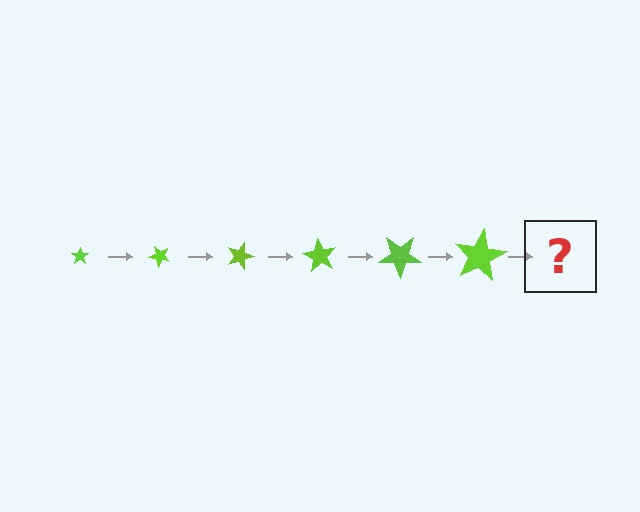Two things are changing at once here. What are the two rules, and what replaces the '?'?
The two rules are that the star grows larger each step and it rotates 45 degrees each step. The '?' should be a star, larger than the previous one and rotated 270 degrees from the start.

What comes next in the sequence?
The next element should be a star, larger than the previous one and rotated 270 degrees from the start.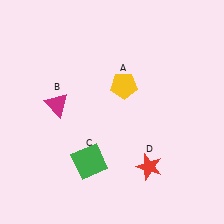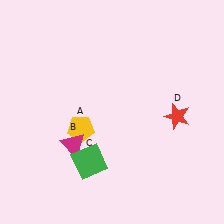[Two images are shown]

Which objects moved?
The objects that moved are: the yellow pentagon (A), the magenta triangle (B), the red star (D).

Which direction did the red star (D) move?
The red star (D) moved up.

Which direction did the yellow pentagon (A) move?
The yellow pentagon (A) moved down.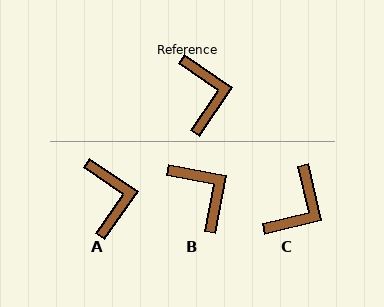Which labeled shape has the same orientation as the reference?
A.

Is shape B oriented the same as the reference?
No, it is off by about 24 degrees.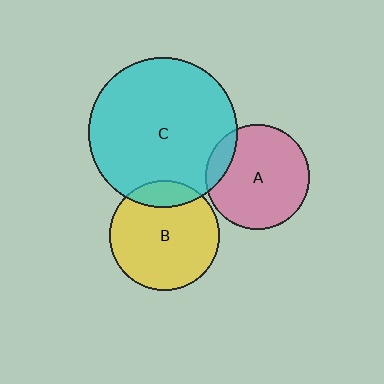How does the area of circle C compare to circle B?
Approximately 1.8 times.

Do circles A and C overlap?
Yes.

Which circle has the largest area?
Circle C (cyan).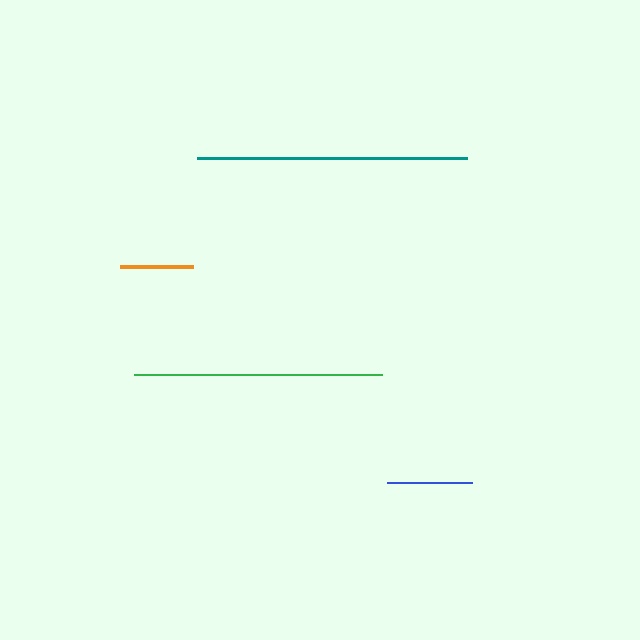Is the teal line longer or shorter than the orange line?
The teal line is longer than the orange line.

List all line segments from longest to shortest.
From longest to shortest: teal, green, blue, orange.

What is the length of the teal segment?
The teal segment is approximately 270 pixels long.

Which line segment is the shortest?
The orange line is the shortest at approximately 72 pixels.